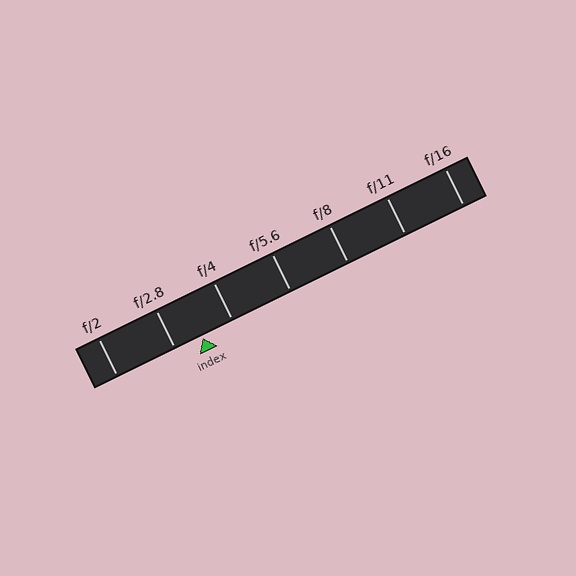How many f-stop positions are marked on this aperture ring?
There are 7 f-stop positions marked.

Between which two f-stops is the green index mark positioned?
The index mark is between f/2.8 and f/4.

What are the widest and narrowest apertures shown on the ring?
The widest aperture shown is f/2 and the narrowest is f/16.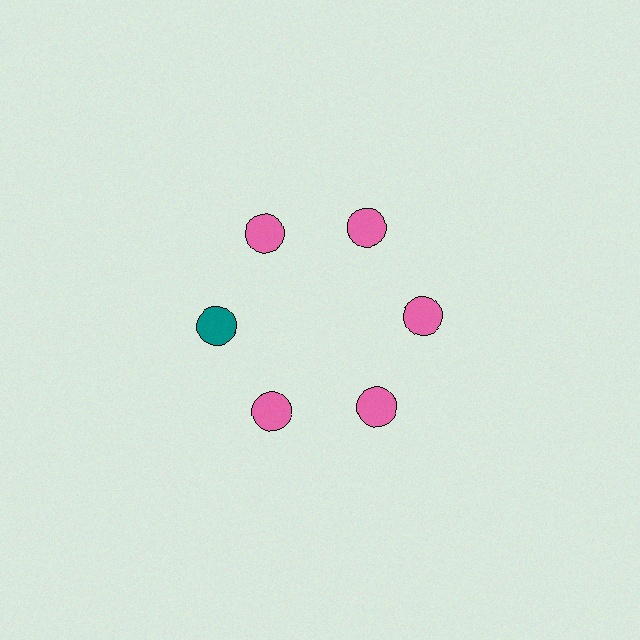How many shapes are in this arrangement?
There are 6 shapes arranged in a ring pattern.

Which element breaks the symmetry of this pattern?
The teal circle at roughly the 9 o'clock position breaks the symmetry. All other shapes are pink circles.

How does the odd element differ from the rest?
It has a different color: teal instead of pink.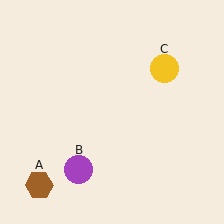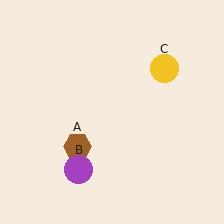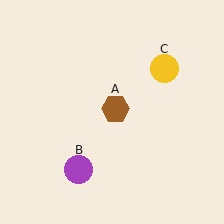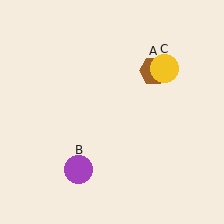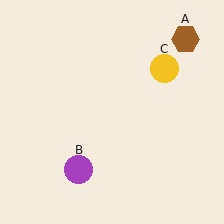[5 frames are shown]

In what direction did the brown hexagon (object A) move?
The brown hexagon (object A) moved up and to the right.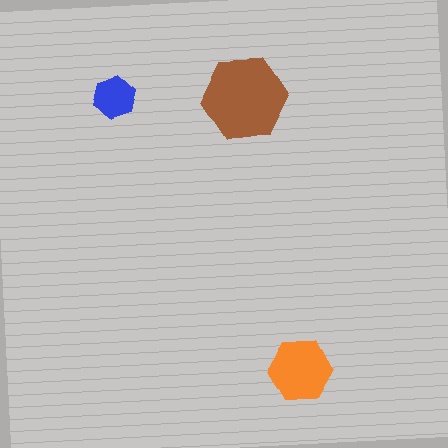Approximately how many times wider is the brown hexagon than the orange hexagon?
About 1.5 times wider.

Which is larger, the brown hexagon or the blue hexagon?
The brown one.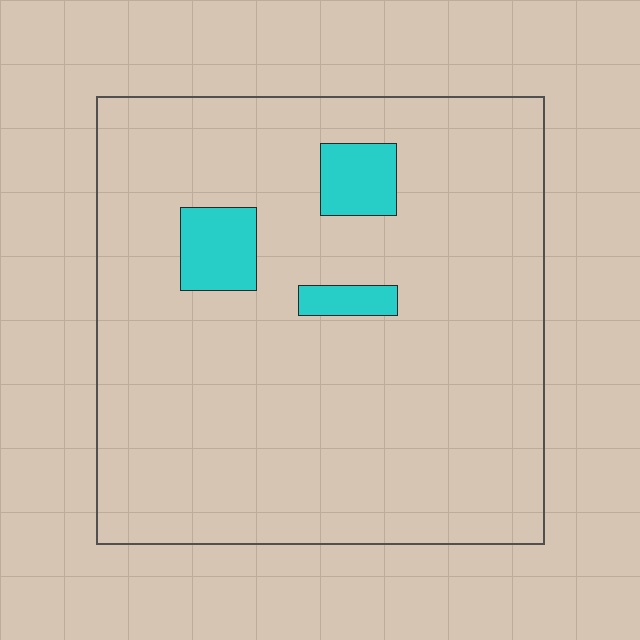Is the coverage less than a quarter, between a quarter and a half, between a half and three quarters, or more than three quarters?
Less than a quarter.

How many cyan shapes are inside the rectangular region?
3.